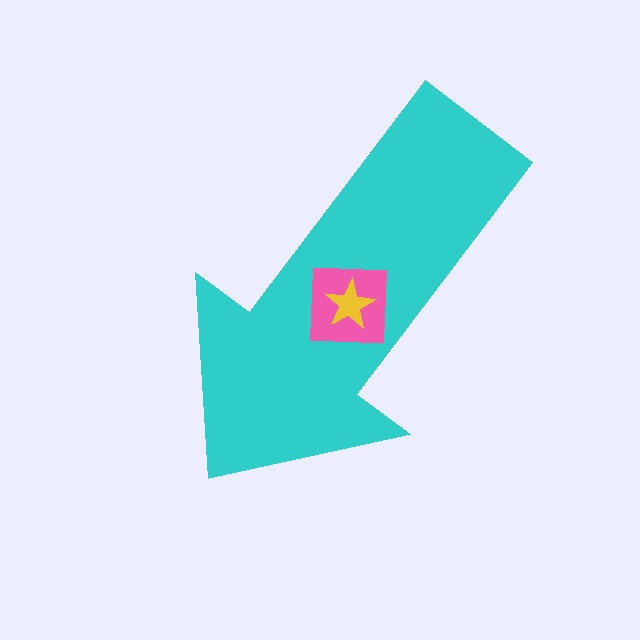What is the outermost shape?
The cyan arrow.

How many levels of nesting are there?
3.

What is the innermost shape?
The yellow star.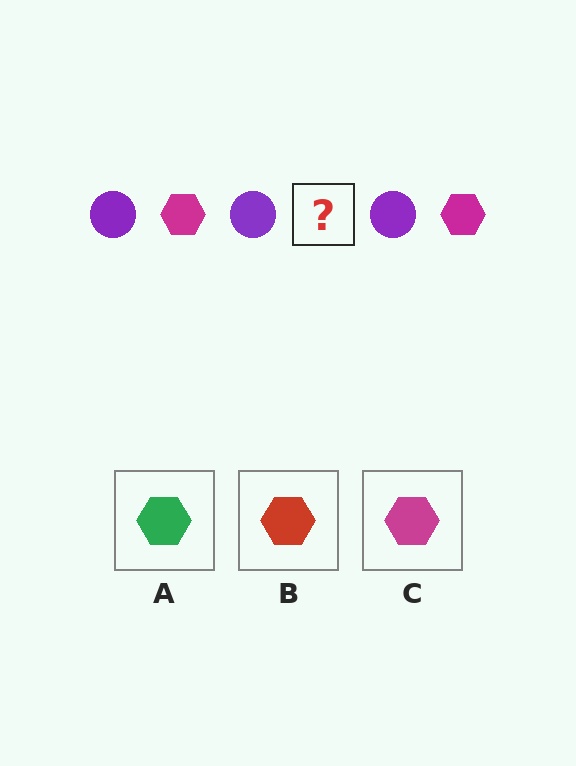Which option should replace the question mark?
Option C.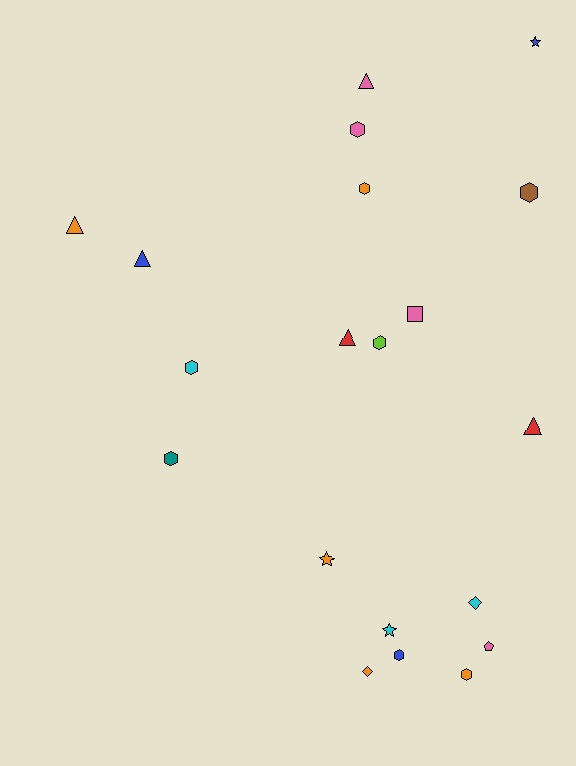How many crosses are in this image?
There are no crosses.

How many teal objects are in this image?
There is 1 teal object.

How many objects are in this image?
There are 20 objects.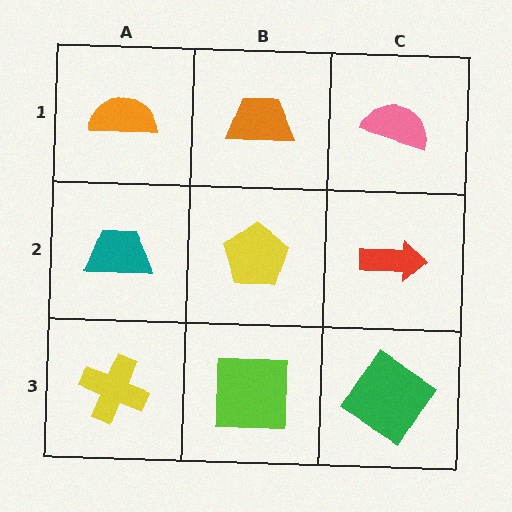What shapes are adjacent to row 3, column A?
A teal trapezoid (row 2, column A), a lime square (row 3, column B).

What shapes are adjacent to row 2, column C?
A pink semicircle (row 1, column C), a green diamond (row 3, column C), a yellow pentagon (row 2, column B).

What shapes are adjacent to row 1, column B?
A yellow pentagon (row 2, column B), an orange semicircle (row 1, column A), a pink semicircle (row 1, column C).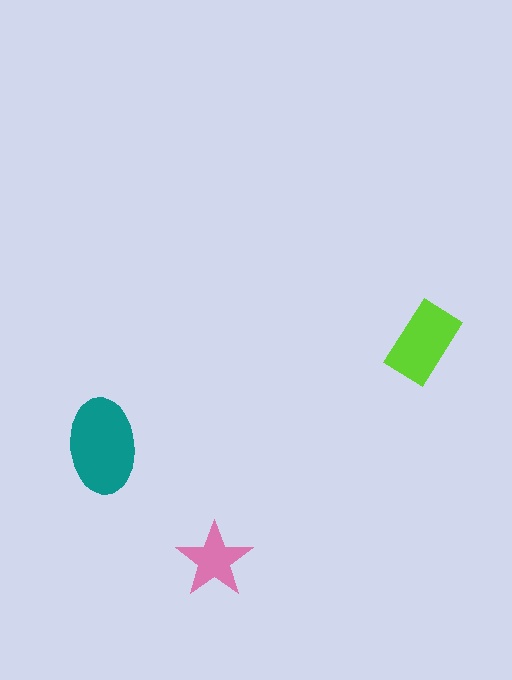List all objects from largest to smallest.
The teal ellipse, the lime rectangle, the pink star.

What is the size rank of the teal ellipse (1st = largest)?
1st.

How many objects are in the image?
There are 3 objects in the image.